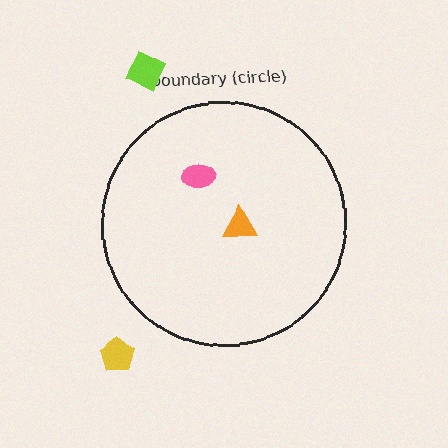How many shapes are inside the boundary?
2 inside, 2 outside.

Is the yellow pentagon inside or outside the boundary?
Outside.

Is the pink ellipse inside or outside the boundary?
Inside.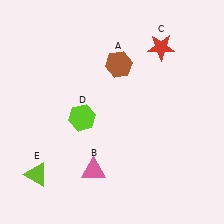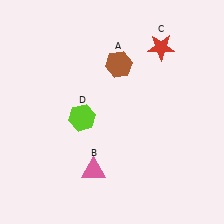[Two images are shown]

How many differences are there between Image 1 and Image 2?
There is 1 difference between the two images.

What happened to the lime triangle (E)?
The lime triangle (E) was removed in Image 2. It was in the bottom-left area of Image 1.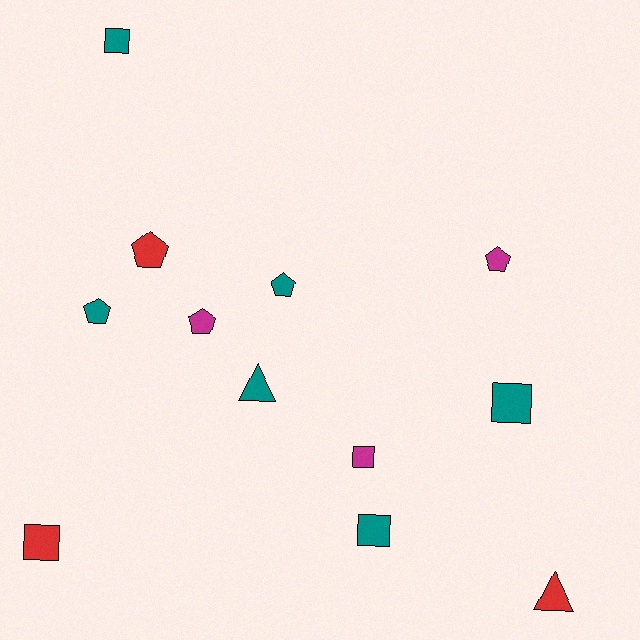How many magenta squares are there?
There is 1 magenta square.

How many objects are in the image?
There are 12 objects.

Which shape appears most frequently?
Square, with 5 objects.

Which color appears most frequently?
Teal, with 6 objects.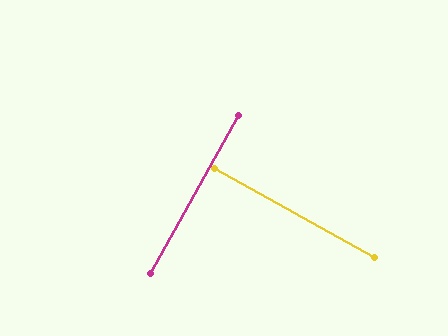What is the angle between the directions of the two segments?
Approximately 90 degrees.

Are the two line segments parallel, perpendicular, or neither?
Perpendicular — they meet at approximately 90°.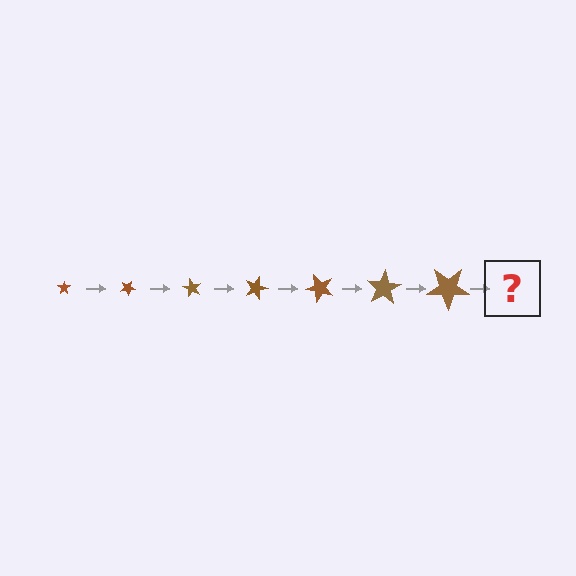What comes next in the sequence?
The next element should be a star, larger than the previous one and rotated 210 degrees from the start.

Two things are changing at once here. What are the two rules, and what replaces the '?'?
The two rules are that the star grows larger each step and it rotates 30 degrees each step. The '?' should be a star, larger than the previous one and rotated 210 degrees from the start.